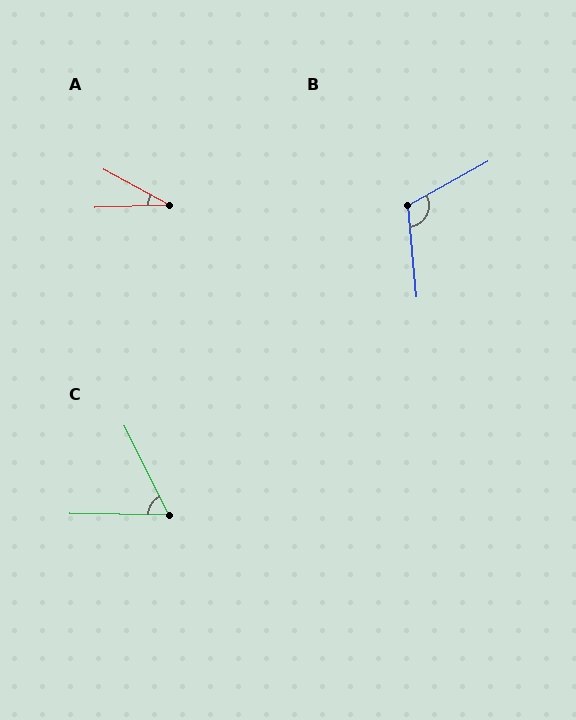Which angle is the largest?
B, at approximately 113 degrees.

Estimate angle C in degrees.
Approximately 63 degrees.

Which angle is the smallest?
A, at approximately 30 degrees.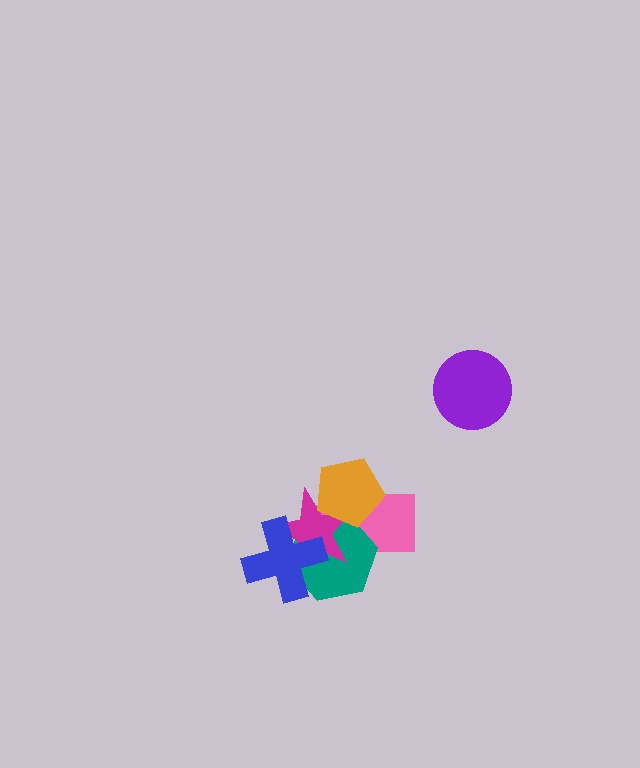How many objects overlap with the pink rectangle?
3 objects overlap with the pink rectangle.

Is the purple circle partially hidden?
No, no other shape covers it.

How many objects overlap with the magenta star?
4 objects overlap with the magenta star.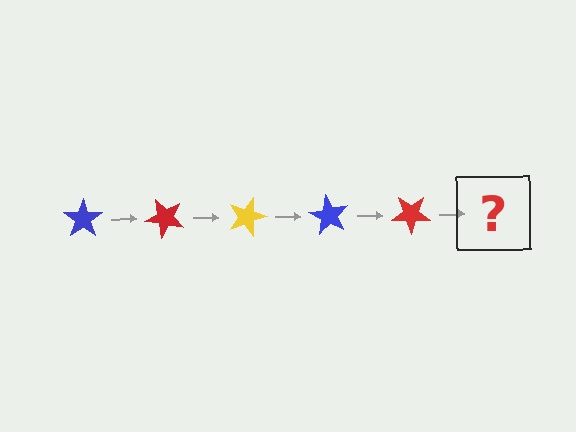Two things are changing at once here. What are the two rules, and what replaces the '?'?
The two rules are that it rotates 45 degrees each step and the color cycles through blue, red, and yellow. The '?' should be a yellow star, rotated 225 degrees from the start.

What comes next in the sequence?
The next element should be a yellow star, rotated 225 degrees from the start.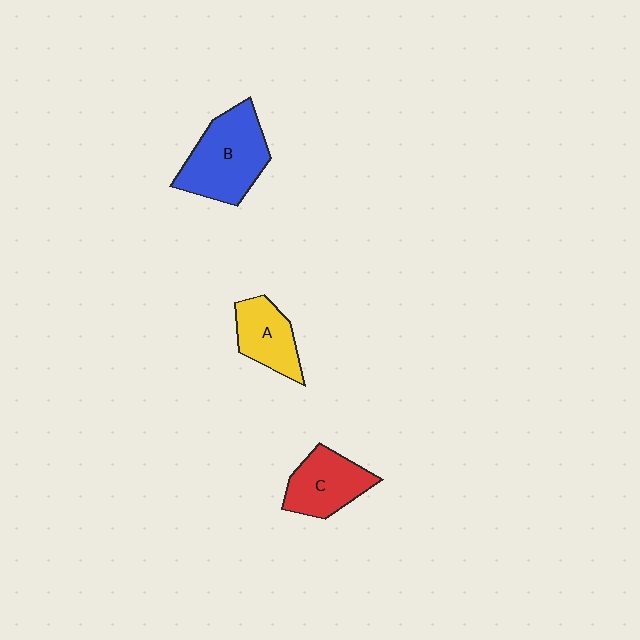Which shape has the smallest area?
Shape A (yellow).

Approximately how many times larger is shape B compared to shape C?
Approximately 1.4 times.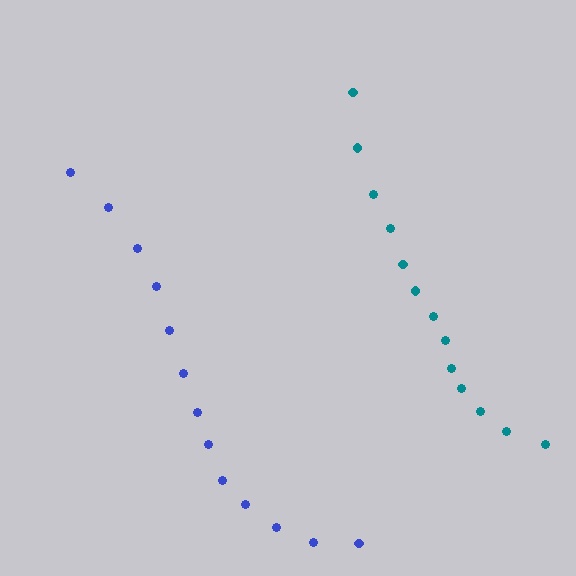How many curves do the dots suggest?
There are 2 distinct paths.